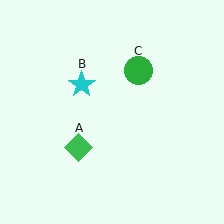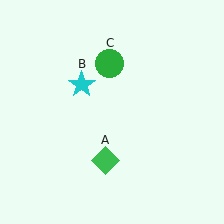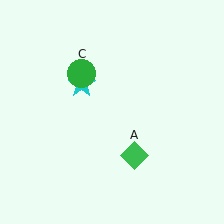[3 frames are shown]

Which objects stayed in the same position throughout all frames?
Cyan star (object B) remained stationary.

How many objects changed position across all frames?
2 objects changed position: green diamond (object A), green circle (object C).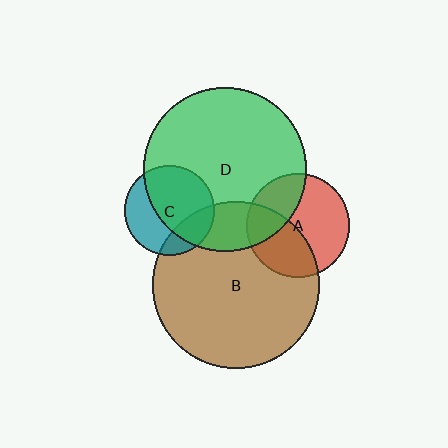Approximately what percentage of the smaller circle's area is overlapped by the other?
Approximately 60%.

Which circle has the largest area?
Circle B (brown).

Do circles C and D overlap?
Yes.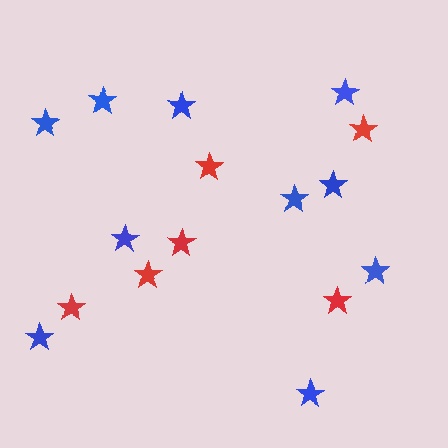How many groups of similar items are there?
There are 2 groups: one group of blue stars (10) and one group of red stars (6).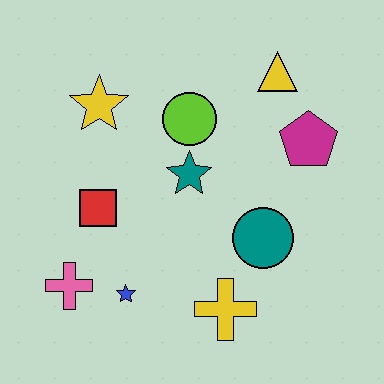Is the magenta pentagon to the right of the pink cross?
Yes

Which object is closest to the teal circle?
The yellow cross is closest to the teal circle.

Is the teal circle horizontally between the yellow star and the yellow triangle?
Yes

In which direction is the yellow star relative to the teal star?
The yellow star is to the left of the teal star.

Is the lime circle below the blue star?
No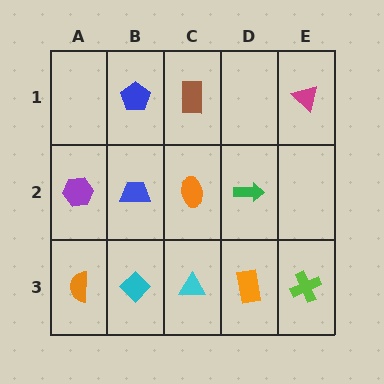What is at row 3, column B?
A cyan diamond.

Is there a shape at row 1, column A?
No, that cell is empty.